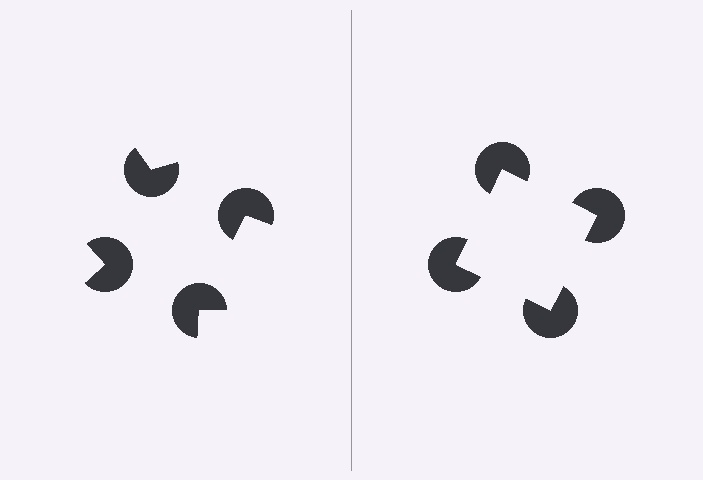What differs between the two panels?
The pac-man discs are positioned identically on both sides; only the wedge orientations differ. On the right they align to a square; on the left they are misaligned.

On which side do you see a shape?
An illusory square appears on the right side. On the left side the wedge cuts are rotated, so no coherent shape forms.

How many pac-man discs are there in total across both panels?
8 — 4 on each side.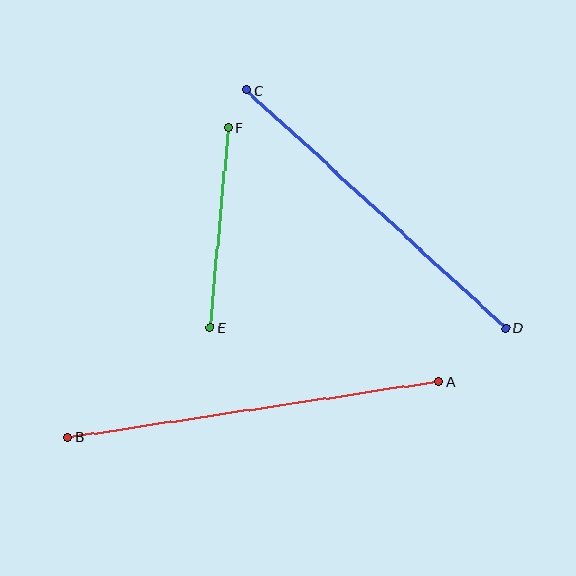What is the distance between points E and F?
The distance is approximately 201 pixels.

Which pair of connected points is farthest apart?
Points A and B are farthest apart.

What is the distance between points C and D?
The distance is approximately 352 pixels.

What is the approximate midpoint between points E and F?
The midpoint is at approximately (219, 228) pixels.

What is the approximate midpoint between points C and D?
The midpoint is at approximately (376, 209) pixels.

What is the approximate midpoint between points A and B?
The midpoint is at approximately (253, 410) pixels.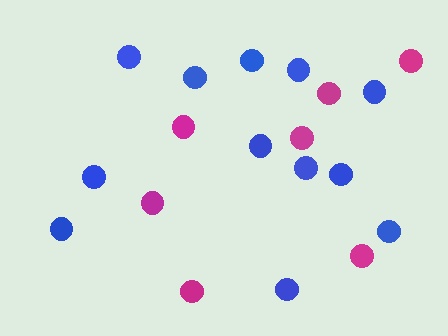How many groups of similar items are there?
There are 2 groups: one group of magenta circles (7) and one group of blue circles (12).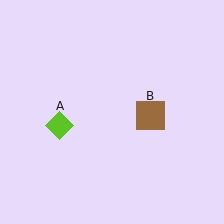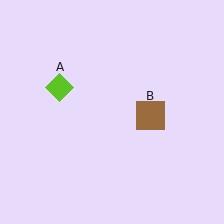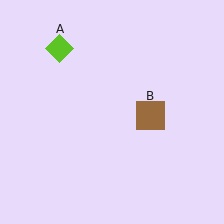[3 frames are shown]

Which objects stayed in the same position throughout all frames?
Brown square (object B) remained stationary.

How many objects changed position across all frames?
1 object changed position: lime diamond (object A).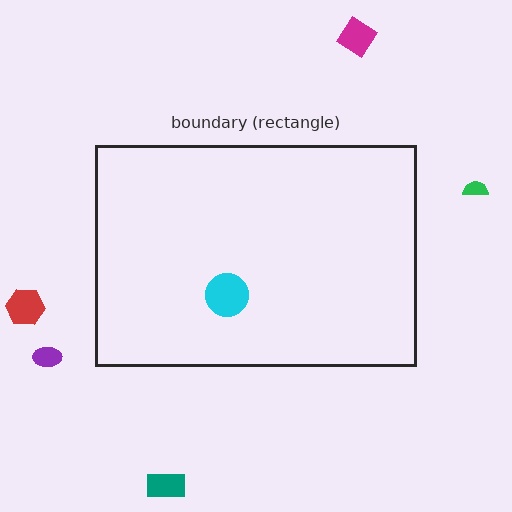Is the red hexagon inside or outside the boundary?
Outside.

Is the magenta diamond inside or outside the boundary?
Outside.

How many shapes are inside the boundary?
1 inside, 5 outside.